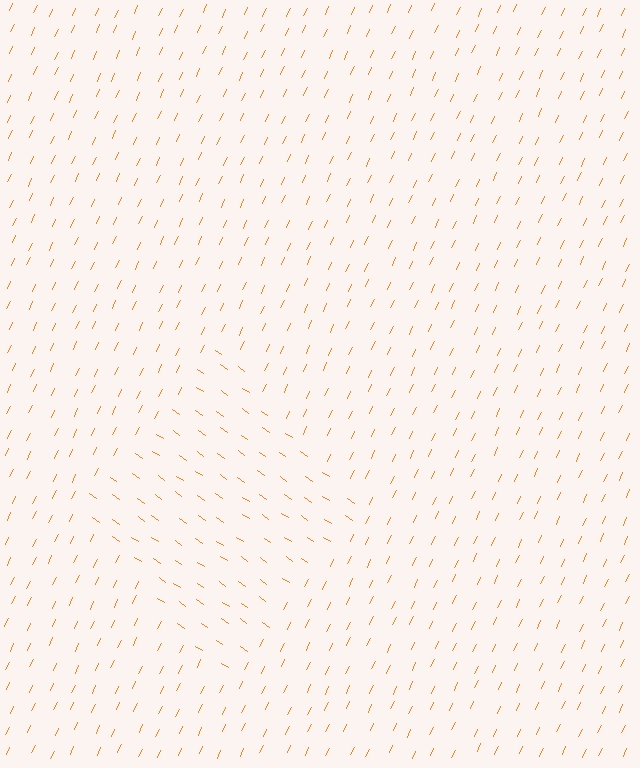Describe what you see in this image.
The image is filled with small orange line segments. A diamond region in the image has lines oriented differently from the surrounding lines, creating a visible texture boundary.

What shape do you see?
I see a diamond.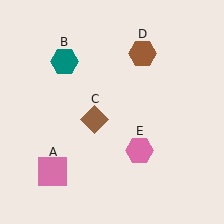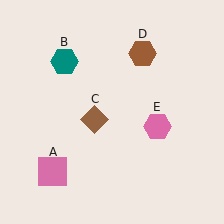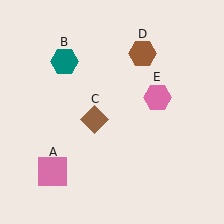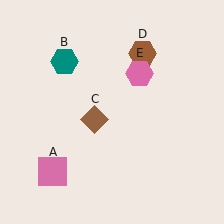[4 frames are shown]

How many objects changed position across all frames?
1 object changed position: pink hexagon (object E).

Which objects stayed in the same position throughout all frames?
Pink square (object A) and teal hexagon (object B) and brown diamond (object C) and brown hexagon (object D) remained stationary.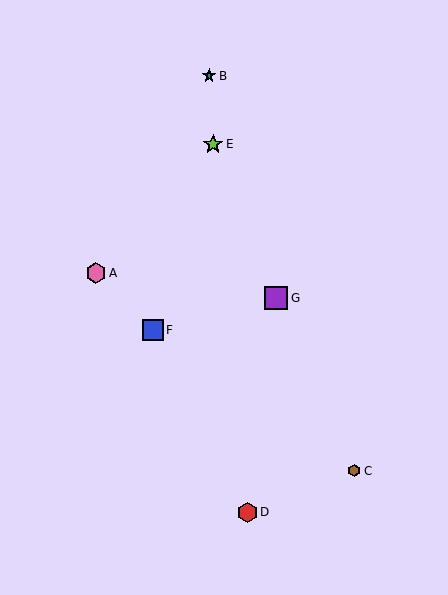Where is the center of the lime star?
The center of the lime star is at (213, 144).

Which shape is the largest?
The purple square (labeled G) is the largest.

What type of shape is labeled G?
Shape G is a purple square.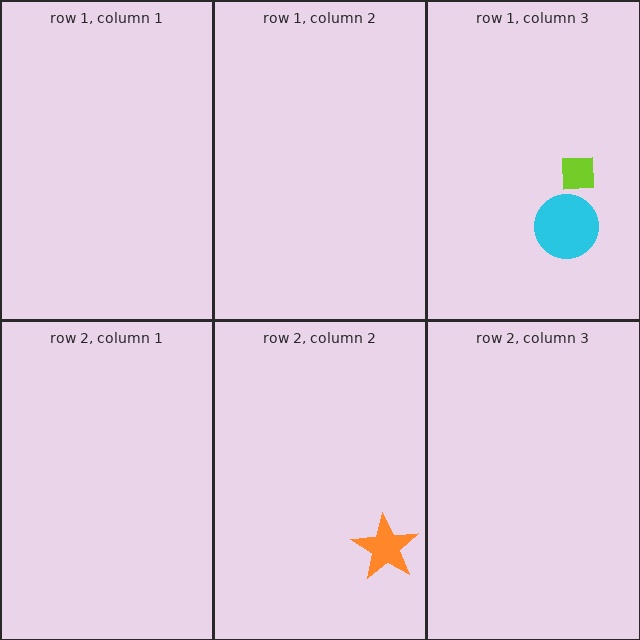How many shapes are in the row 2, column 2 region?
1.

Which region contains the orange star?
The row 2, column 2 region.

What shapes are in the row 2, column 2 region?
The orange star.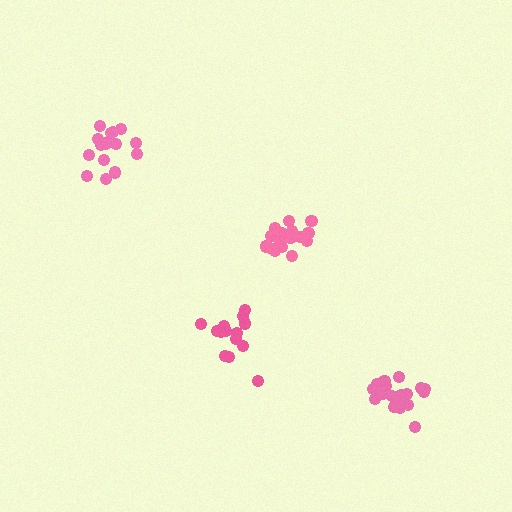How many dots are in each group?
Group 1: 16 dots, Group 2: 19 dots, Group 3: 15 dots, Group 4: 16 dots (66 total).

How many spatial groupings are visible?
There are 4 spatial groupings.